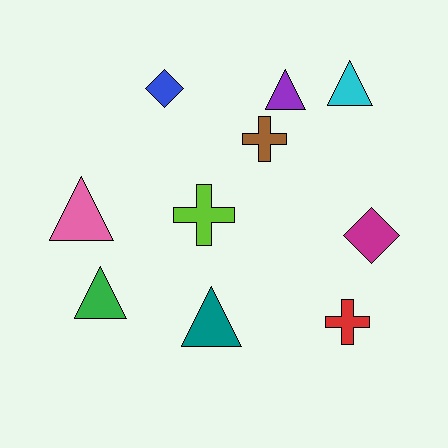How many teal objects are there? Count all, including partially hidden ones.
There is 1 teal object.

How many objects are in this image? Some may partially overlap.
There are 10 objects.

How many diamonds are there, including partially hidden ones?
There are 2 diamonds.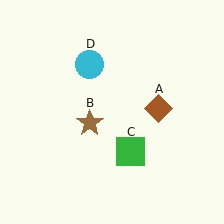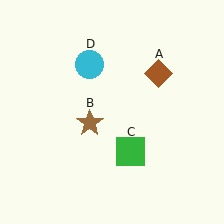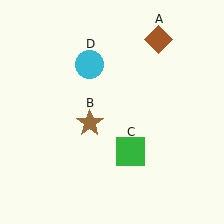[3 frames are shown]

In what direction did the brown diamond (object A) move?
The brown diamond (object A) moved up.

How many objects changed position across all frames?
1 object changed position: brown diamond (object A).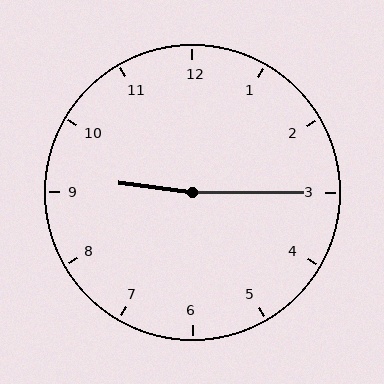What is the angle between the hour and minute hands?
Approximately 172 degrees.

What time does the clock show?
9:15.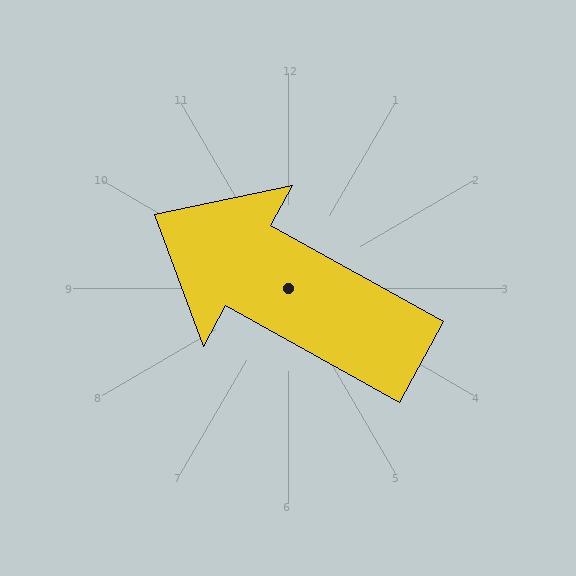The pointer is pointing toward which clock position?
Roughly 10 o'clock.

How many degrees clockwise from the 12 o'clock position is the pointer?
Approximately 299 degrees.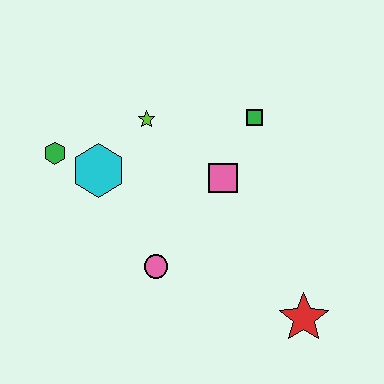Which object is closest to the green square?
The pink square is closest to the green square.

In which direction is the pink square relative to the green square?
The pink square is below the green square.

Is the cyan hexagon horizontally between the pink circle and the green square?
No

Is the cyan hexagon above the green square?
No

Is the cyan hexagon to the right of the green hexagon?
Yes